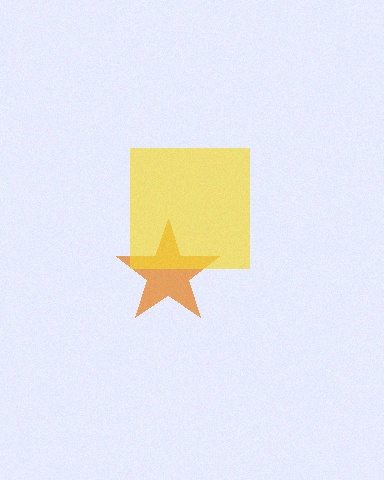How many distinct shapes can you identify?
There are 2 distinct shapes: an orange star, a yellow square.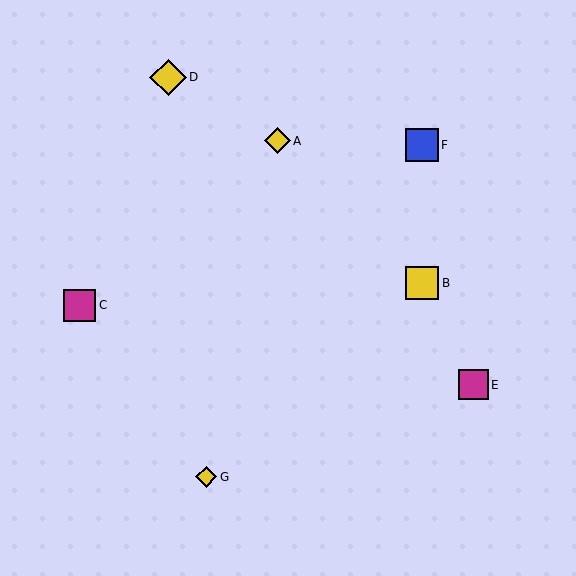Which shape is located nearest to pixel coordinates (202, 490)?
The yellow diamond (labeled G) at (206, 477) is nearest to that location.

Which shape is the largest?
The yellow diamond (labeled D) is the largest.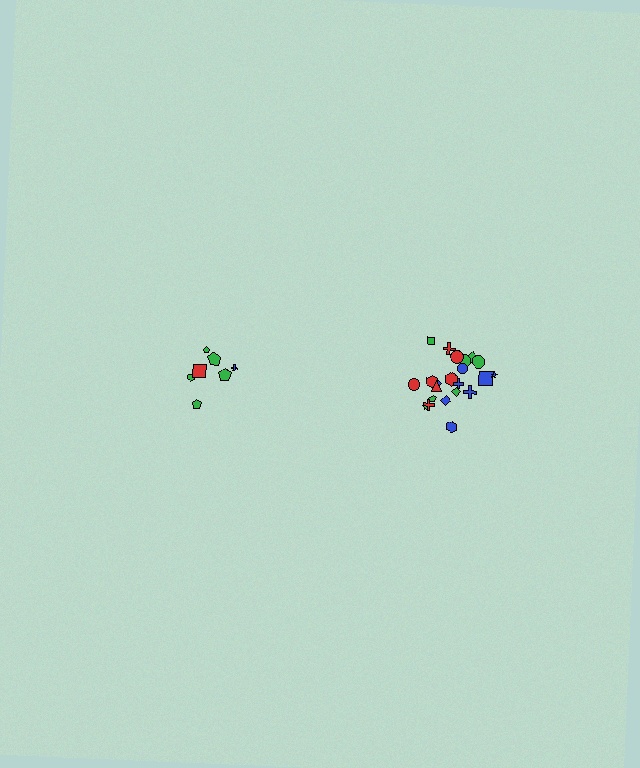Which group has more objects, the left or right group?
The right group.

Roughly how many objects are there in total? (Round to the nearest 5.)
Roughly 30 objects in total.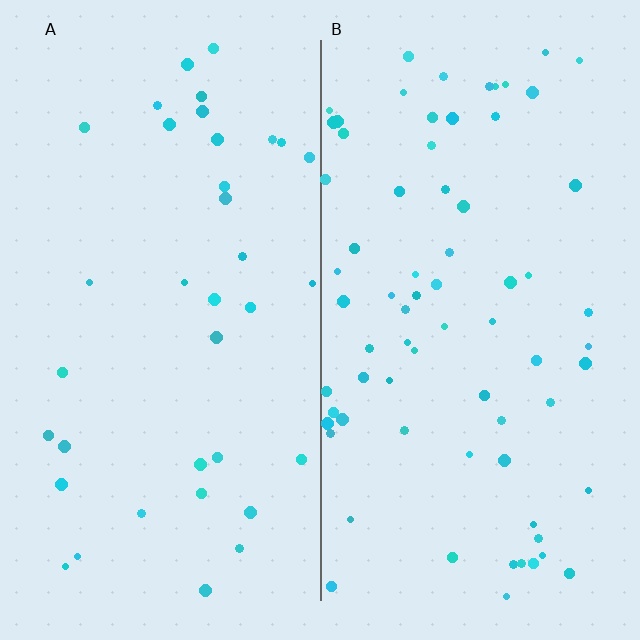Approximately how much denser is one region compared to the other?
Approximately 2.0× — region B over region A.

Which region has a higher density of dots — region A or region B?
B (the right).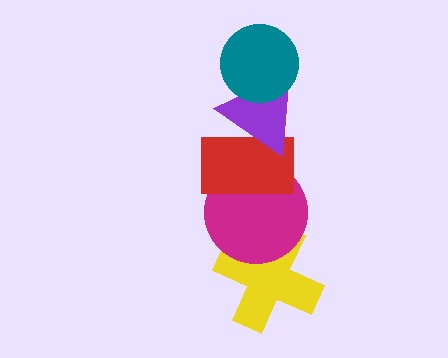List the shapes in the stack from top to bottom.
From top to bottom: the teal circle, the purple triangle, the red rectangle, the magenta circle, the yellow cross.